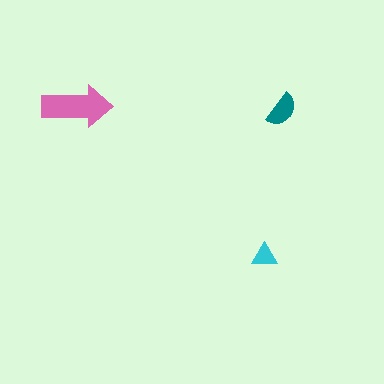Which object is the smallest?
The cyan triangle.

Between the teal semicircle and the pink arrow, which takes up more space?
The pink arrow.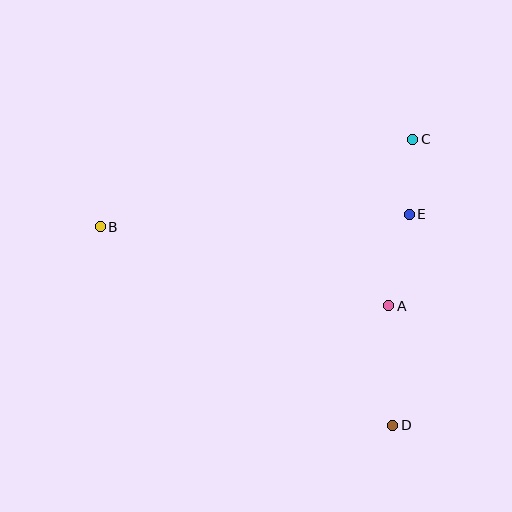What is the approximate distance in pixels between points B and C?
The distance between B and C is approximately 324 pixels.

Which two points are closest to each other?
Points C and E are closest to each other.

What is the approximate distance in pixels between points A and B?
The distance between A and B is approximately 299 pixels.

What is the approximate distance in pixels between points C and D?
The distance between C and D is approximately 287 pixels.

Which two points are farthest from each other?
Points B and D are farthest from each other.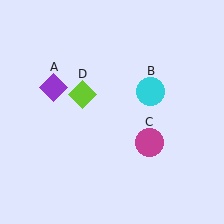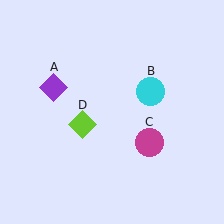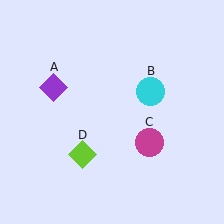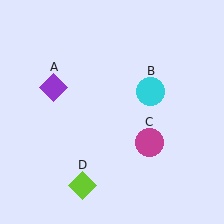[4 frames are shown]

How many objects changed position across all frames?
1 object changed position: lime diamond (object D).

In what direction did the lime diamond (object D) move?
The lime diamond (object D) moved down.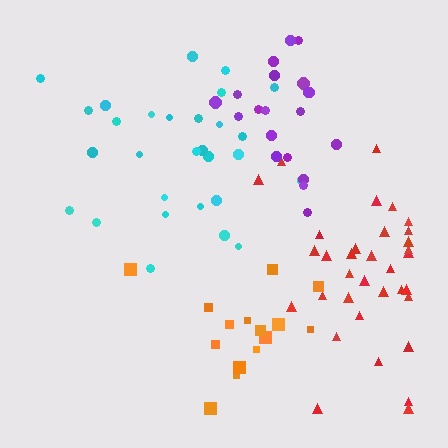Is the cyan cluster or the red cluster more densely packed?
Red.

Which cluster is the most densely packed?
Purple.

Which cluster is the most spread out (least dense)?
Orange.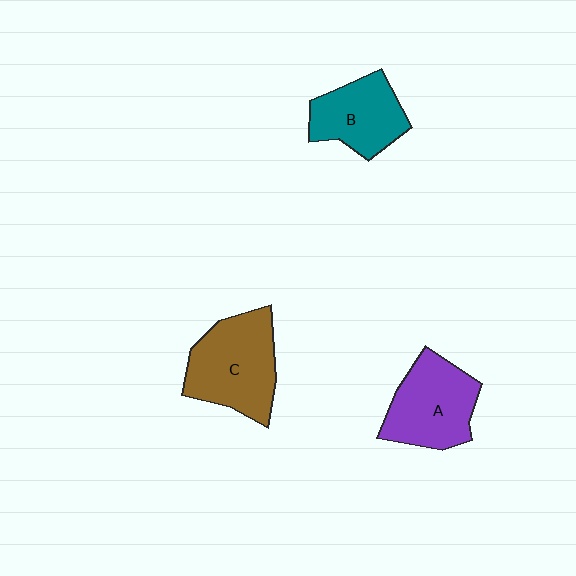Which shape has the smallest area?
Shape B (teal).